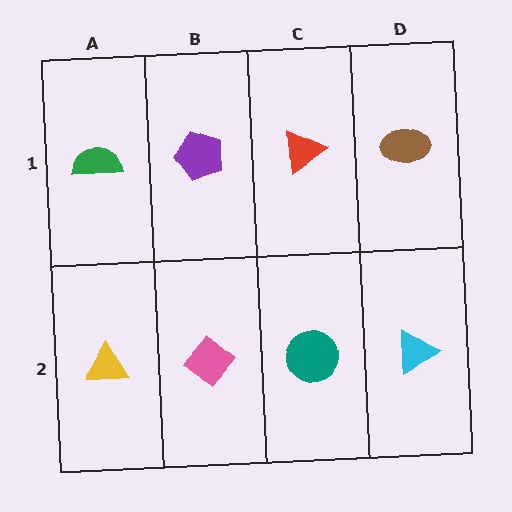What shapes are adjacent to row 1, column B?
A pink diamond (row 2, column B), a green semicircle (row 1, column A), a red triangle (row 1, column C).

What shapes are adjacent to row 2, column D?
A brown ellipse (row 1, column D), a teal circle (row 2, column C).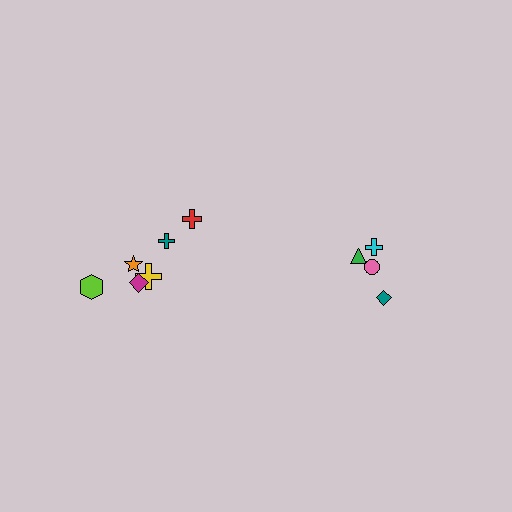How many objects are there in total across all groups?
There are 10 objects.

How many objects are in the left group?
There are 6 objects.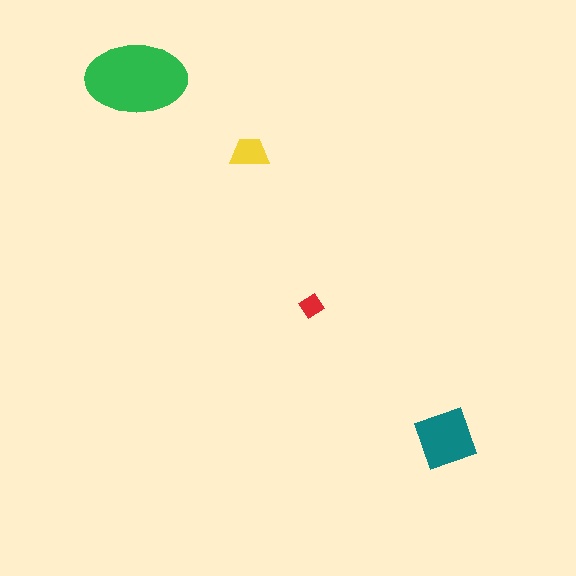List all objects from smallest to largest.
The red diamond, the yellow trapezoid, the teal square, the green ellipse.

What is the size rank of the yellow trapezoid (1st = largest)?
3rd.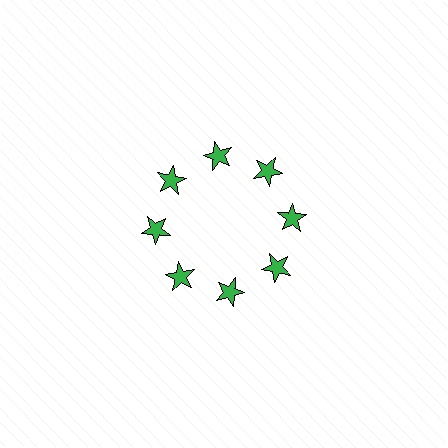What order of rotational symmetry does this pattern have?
This pattern has 8-fold rotational symmetry.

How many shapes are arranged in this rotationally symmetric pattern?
There are 8 shapes, arranged in 8 groups of 1.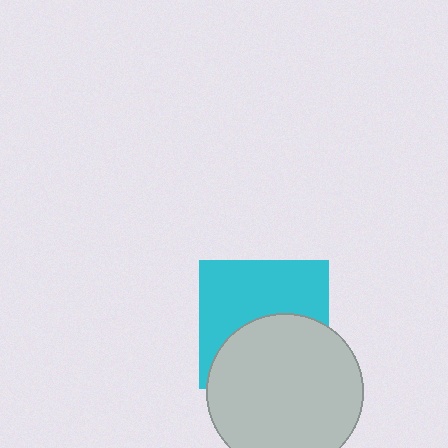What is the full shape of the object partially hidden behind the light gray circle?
The partially hidden object is a cyan square.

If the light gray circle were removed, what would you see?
You would see the complete cyan square.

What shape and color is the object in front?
The object in front is a light gray circle.